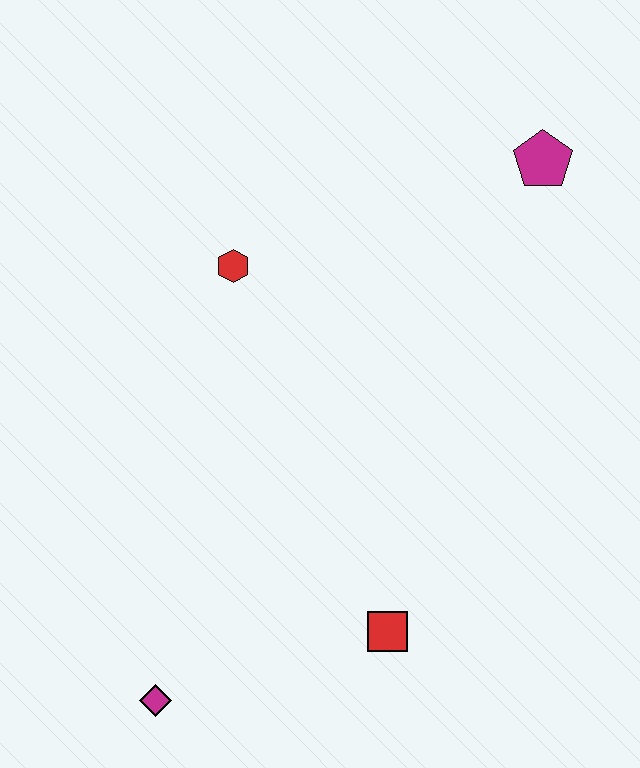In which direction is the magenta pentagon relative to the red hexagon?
The magenta pentagon is to the right of the red hexagon.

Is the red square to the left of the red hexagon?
No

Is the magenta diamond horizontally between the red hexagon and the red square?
No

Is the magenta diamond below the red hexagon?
Yes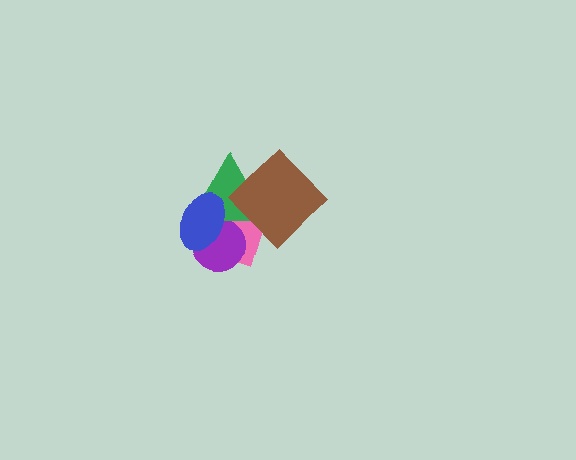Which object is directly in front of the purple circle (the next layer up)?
The green triangle is directly in front of the purple circle.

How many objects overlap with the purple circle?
3 objects overlap with the purple circle.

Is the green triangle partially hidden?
Yes, it is partially covered by another shape.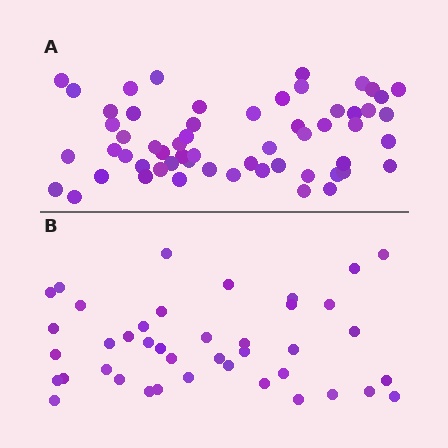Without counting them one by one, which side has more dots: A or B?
Region A (the top region) has more dots.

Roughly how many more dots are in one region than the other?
Region A has approximately 15 more dots than region B.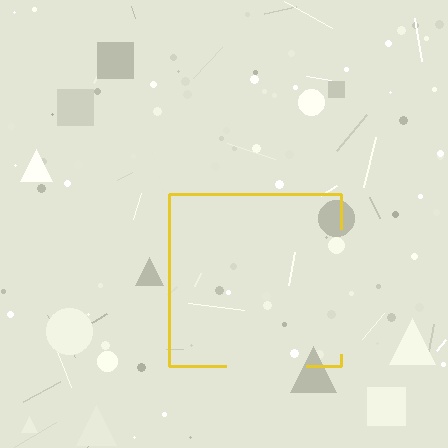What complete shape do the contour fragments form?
The contour fragments form a square.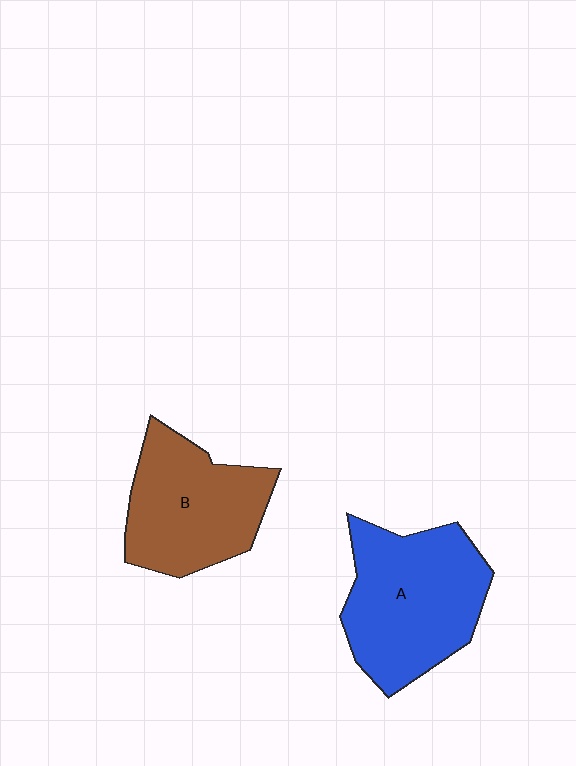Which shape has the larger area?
Shape A (blue).